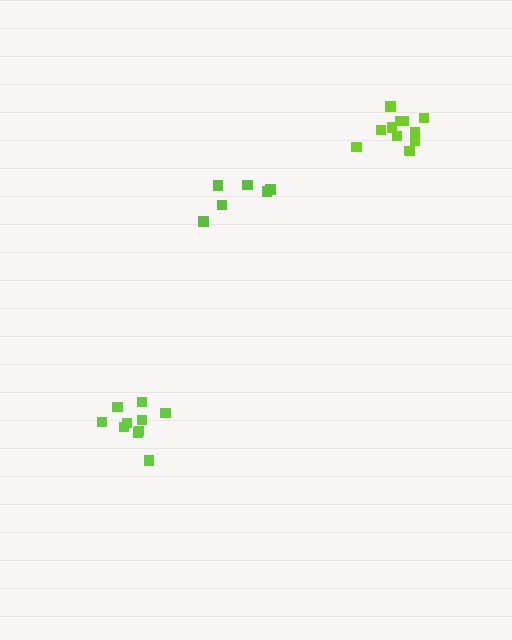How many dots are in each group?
Group 1: 6 dots, Group 2: 10 dots, Group 3: 11 dots (27 total).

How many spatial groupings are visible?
There are 3 spatial groupings.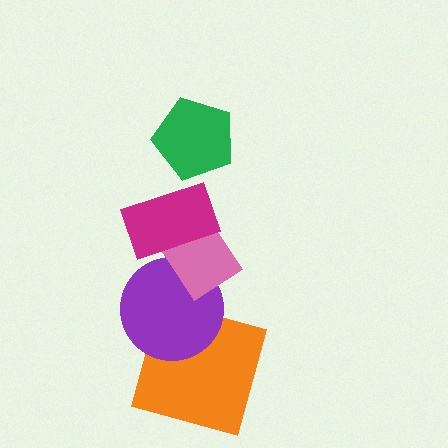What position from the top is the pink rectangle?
The pink rectangle is 3rd from the top.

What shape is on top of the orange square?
The purple circle is on top of the orange square.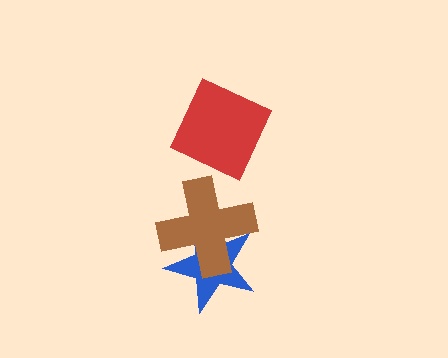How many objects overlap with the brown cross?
1 object overlaps with the brown cross.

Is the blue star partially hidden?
Yes, it is partially covered by another shape.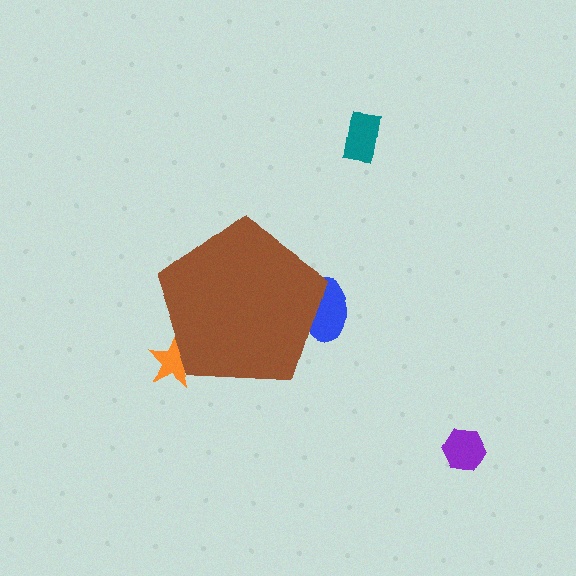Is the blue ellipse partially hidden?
Yes, the blue ellipse is partially hidden behind the brown pentagon.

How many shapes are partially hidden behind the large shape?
2 shapes are partially hidden.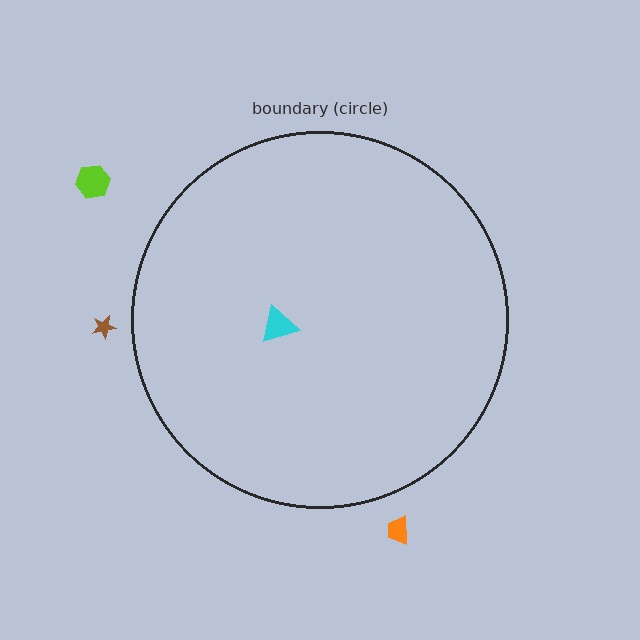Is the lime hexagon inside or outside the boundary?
Outside.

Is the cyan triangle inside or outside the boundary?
Inside.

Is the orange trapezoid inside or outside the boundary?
Outside.